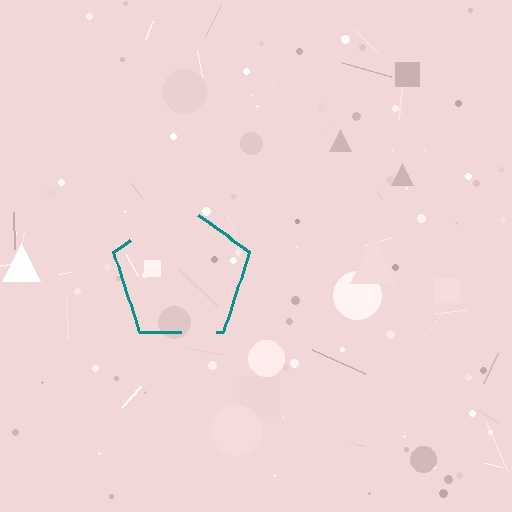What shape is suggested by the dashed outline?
The dashed outline suggests a pentagon.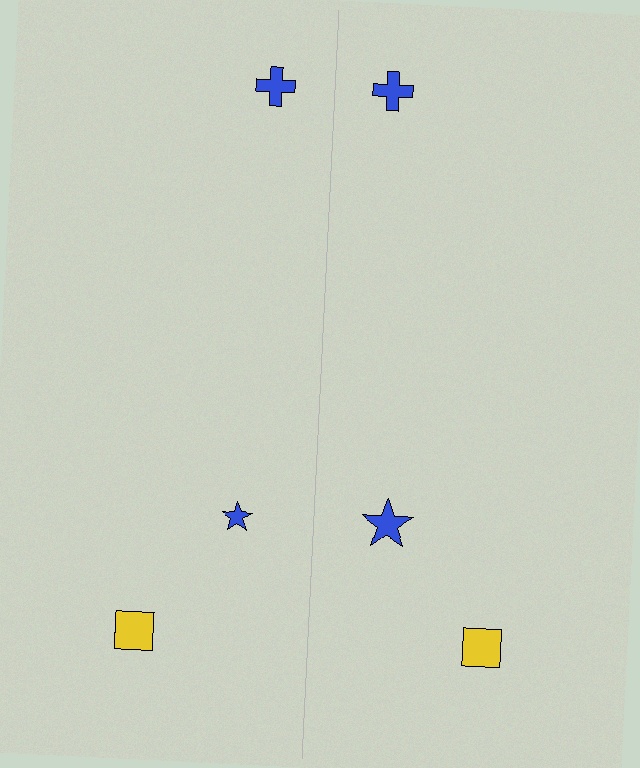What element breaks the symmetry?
The blue star on the right side has a different size than its mirror counterpart.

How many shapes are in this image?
There are 6 shapes in this image.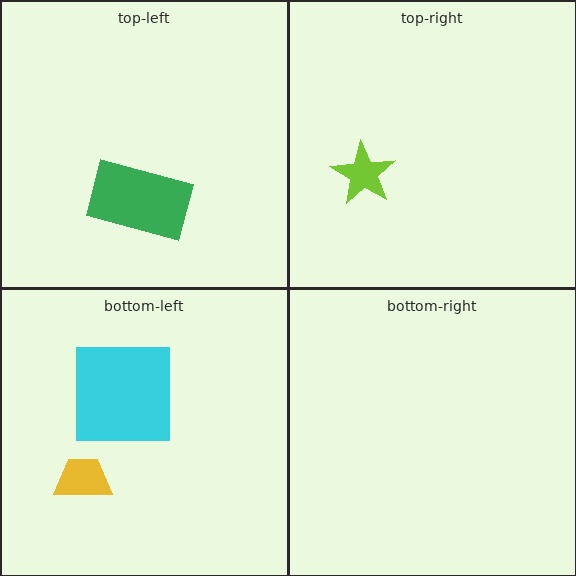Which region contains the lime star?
The top-right region.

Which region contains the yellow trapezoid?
The bottom-left region.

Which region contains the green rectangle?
The top-left region.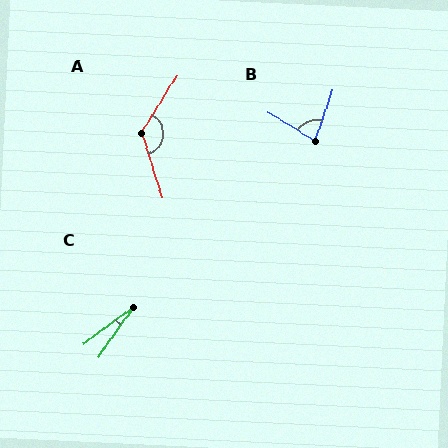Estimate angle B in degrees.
Approximately 77 degrees.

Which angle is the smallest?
C, at approximately 18 degrees.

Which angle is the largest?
A, at approximately 130 degrees.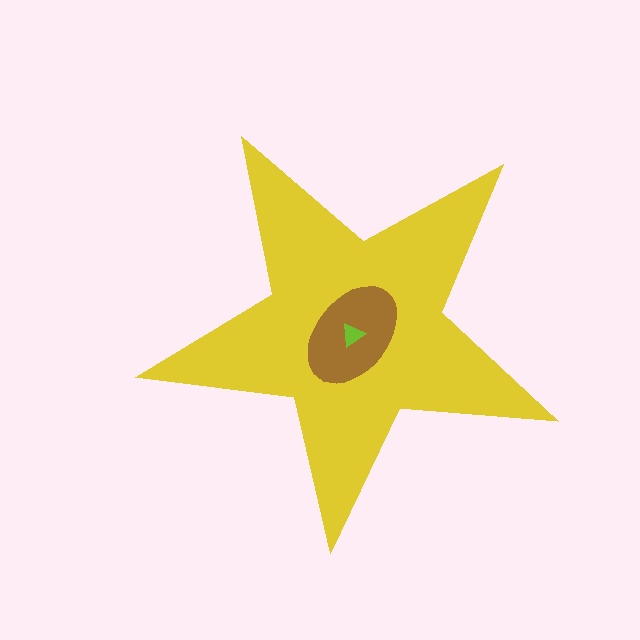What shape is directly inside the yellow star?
The brown ellipse.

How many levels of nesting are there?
3.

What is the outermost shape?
The yellow star.